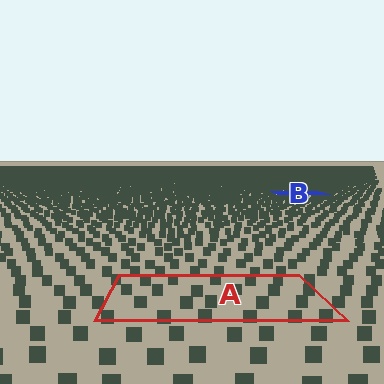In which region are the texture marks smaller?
The texture marks are smaller in region B, because it is farther away.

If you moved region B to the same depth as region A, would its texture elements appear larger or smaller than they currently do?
They would appear larger. At a closer depth, the same texture elements are projected at a bigger on-screen size.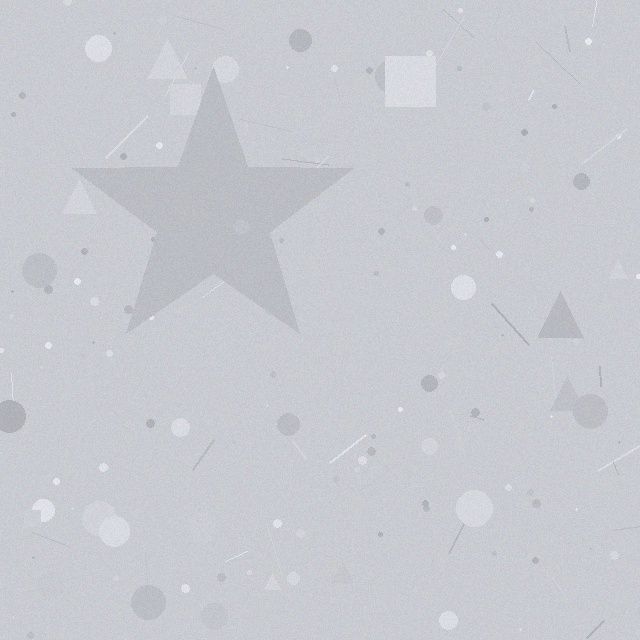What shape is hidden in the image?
A star is hidden in the image.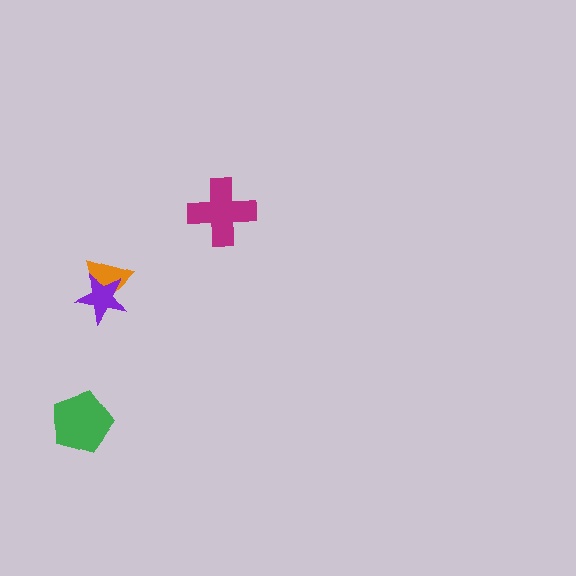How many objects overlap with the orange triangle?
1 object overlaps with the orange triangle.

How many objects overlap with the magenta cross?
0 objects overlap with the magenta cross.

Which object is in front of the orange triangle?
The purple star is in front of the orange triangle.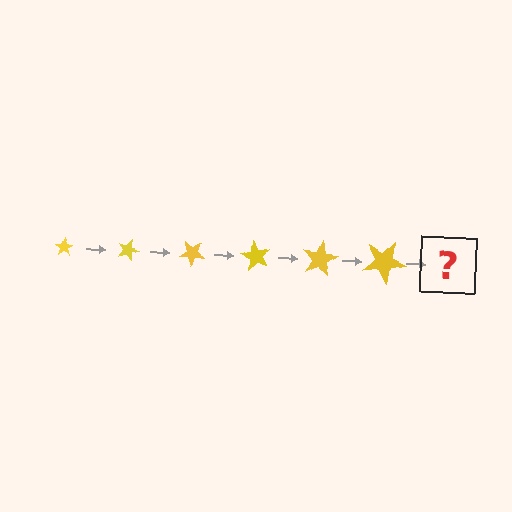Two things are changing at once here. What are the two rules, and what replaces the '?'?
The two rules are that the star grows larger each step and it rotates 20 degrees each step. The '?' should be a star, larger than the previous one and rotated 120 degrees from the start.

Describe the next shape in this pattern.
It should be a star, larger than the previous one and rotated 120 degrees from the start.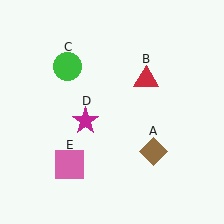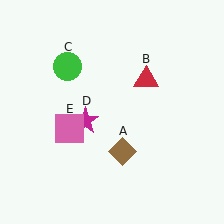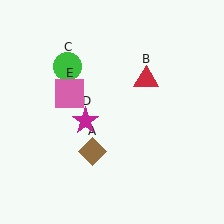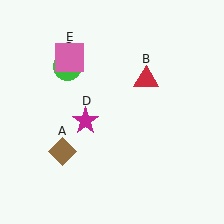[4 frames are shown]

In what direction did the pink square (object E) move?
The pink square (object E) moved up.